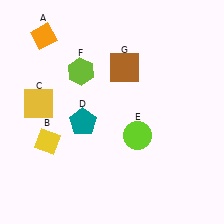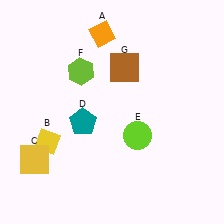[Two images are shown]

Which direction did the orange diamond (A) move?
The orange diamond (A) moved right.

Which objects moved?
The objects that moved are: the orange diamond (A), the yellow square (C).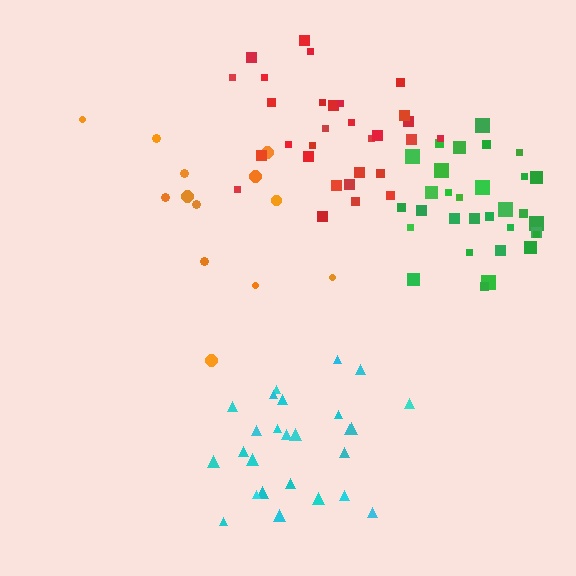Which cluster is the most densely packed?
Green.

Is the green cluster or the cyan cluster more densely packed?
Green.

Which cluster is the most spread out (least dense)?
Orange.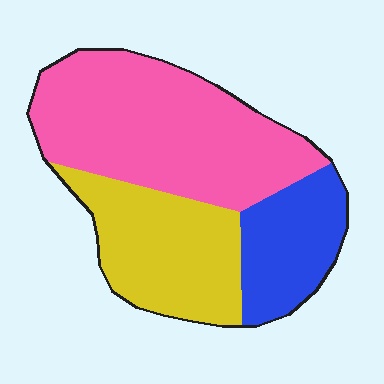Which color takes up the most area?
Pink, at roughly 50%.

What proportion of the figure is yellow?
Yellow covers around 30% of the figure.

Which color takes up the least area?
Blue, at roughly 20%.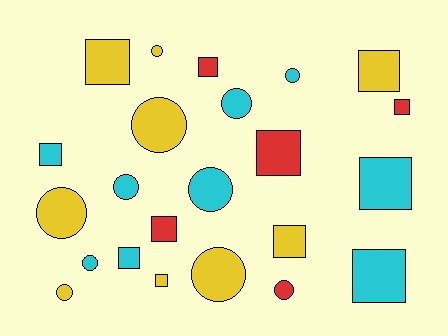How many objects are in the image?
There are 23 objects.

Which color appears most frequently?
Yellow, with 9 objects.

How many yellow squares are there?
There are 4 yellow squares.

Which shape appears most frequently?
Square, with 12 objects.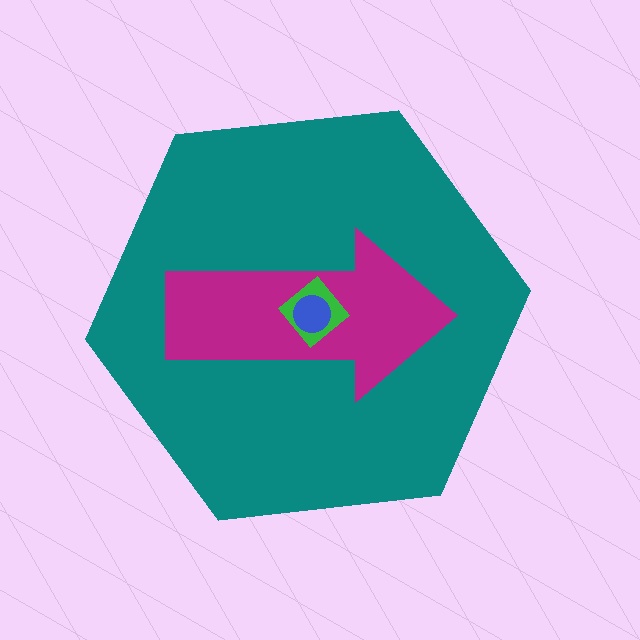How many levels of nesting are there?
4.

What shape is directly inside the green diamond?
The blue circle.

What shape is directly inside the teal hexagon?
The magenta arrow.